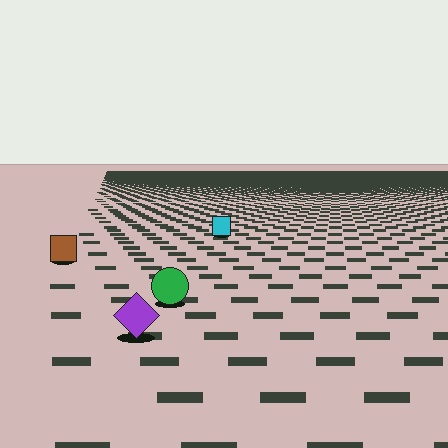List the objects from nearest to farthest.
From nearest to farthest: the purple diamond, the green circle, the brown square, the cyan square.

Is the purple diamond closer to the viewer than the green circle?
Yes. The purple diamond is closer — you can tell from the texture gradient: the ground texture is coarser near it.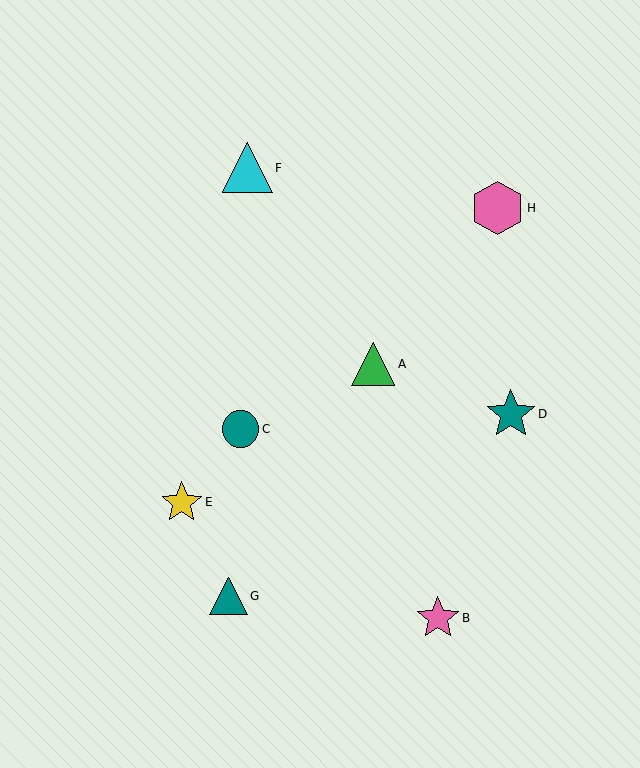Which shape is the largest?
The pink hexagon (labeled H) is the largest.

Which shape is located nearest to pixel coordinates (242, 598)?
The teal triangle (labeled G) at (229, 596) is nearest to that location.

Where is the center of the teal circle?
The center of the teal circle is at (240, 429).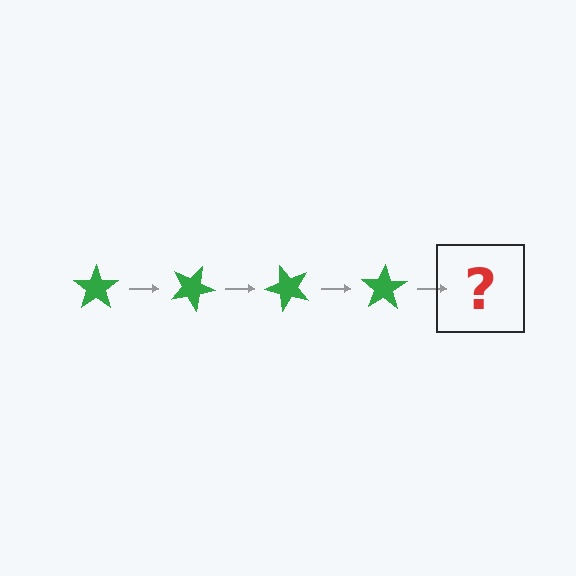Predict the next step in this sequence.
The next step is a green star rotated 100 degrees.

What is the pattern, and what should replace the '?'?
The pattern is that the star rotates 25 degrees each step. The '?' should be a green star rotated 100 degrees.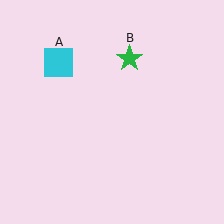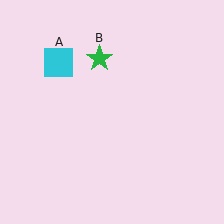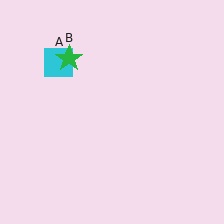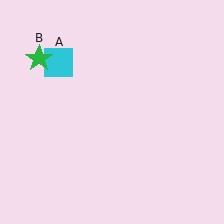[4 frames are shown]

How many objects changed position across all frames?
1 object changed position: green star (object B).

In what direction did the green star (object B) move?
The green star (object B) moved left.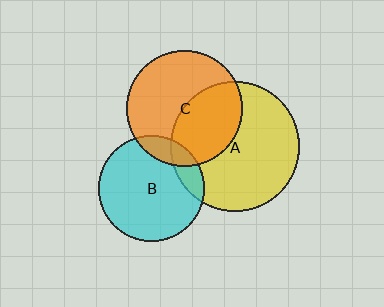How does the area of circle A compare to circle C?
Approximately 1.2 times.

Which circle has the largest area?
Circle A (yellow).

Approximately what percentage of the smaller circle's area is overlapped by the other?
Approximately 40%.